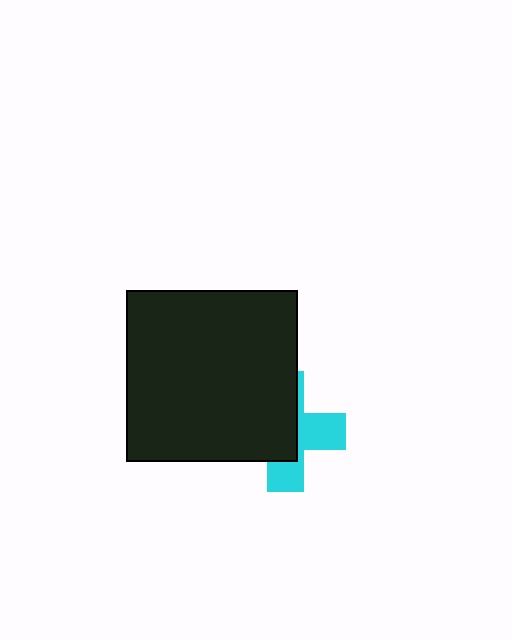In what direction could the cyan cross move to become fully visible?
The cyan cross could move right. That would shift it out from behind the black square entirely.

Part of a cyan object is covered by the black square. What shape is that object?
It is a cross.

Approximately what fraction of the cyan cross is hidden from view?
Roughly 57% of the cyan cross is hidden behind the black square.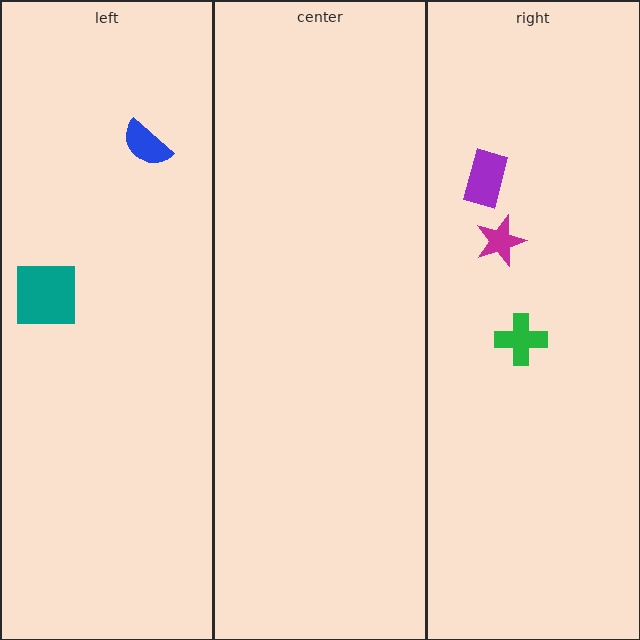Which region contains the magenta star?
The right region.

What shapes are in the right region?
The green cross, the magenta star, the purple rectangle.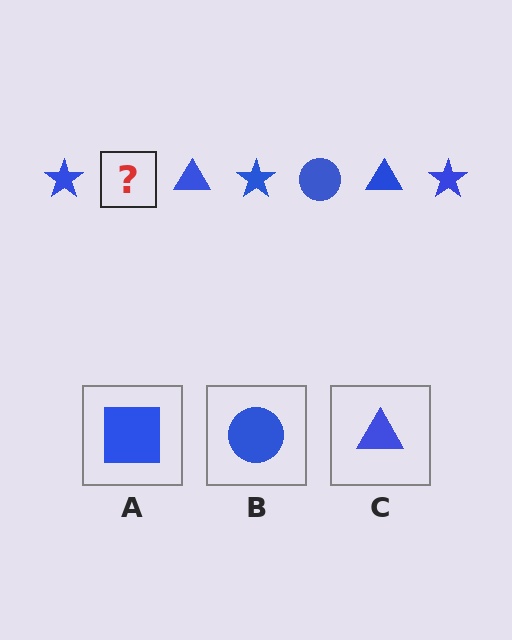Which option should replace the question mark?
Option B.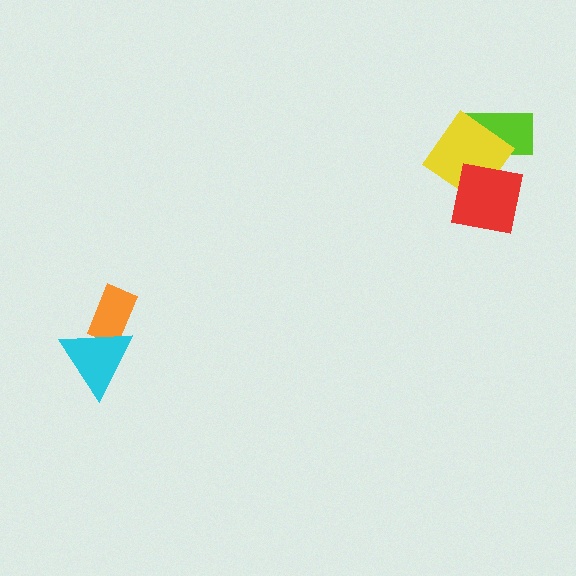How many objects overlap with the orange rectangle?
1 object overlaps with the orange rectangle.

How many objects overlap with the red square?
2 objects overlap with the red square.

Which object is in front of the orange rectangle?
The cyan triangle is in front of the orange rectangle.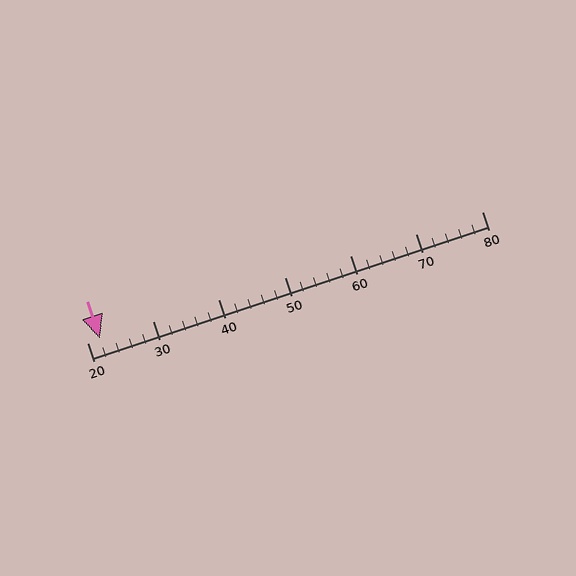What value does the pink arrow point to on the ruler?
The pink arrow points to approximately 22.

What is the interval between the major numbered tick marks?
The major tick marks are spaced 10 units apart.